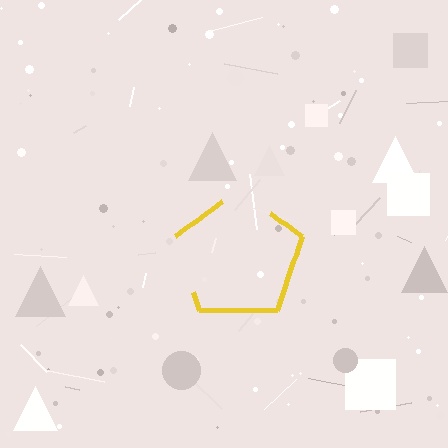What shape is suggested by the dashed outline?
The dashed outline suggests a pentagon.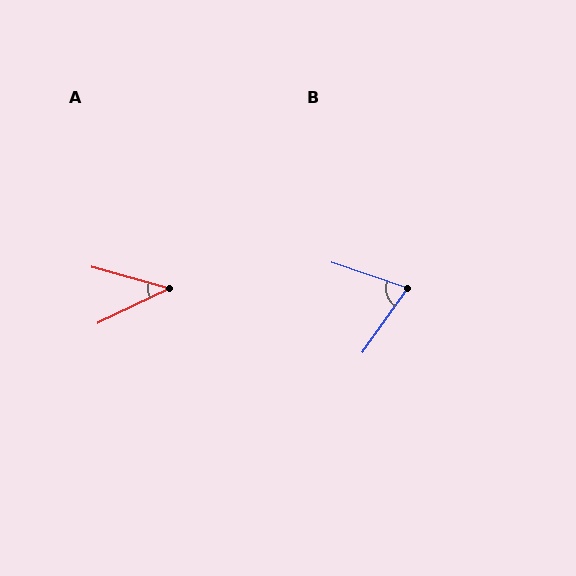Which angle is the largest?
B, at approximately 74 degrees.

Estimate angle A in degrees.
Approximately 41 degrees.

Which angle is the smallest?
A, at approximately 41 degrees.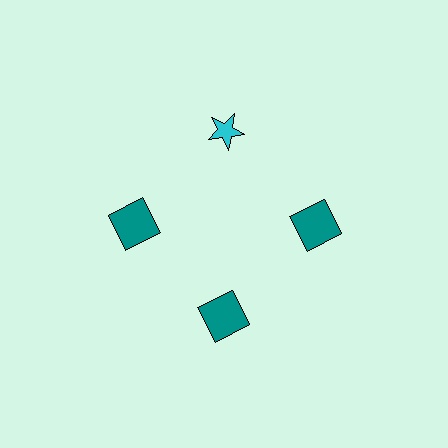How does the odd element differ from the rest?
It differs in both color (cyan instead of teal) and shape (star instead of square).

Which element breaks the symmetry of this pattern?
The cyan star at roughly the 12 o'clock position breaks the symmetry. All other shapes are teal squares.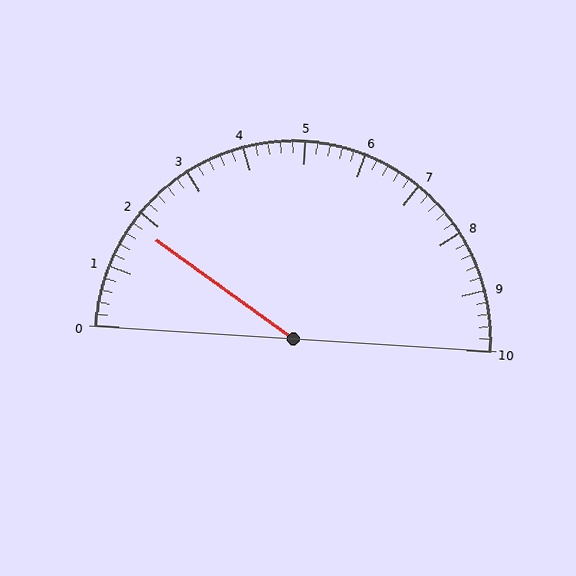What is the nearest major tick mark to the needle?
The nearest major tick mark is 2.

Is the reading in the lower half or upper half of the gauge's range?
The reading is in the lower half of the range (0 to 10).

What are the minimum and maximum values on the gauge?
The gauge ranges from 0 to 10.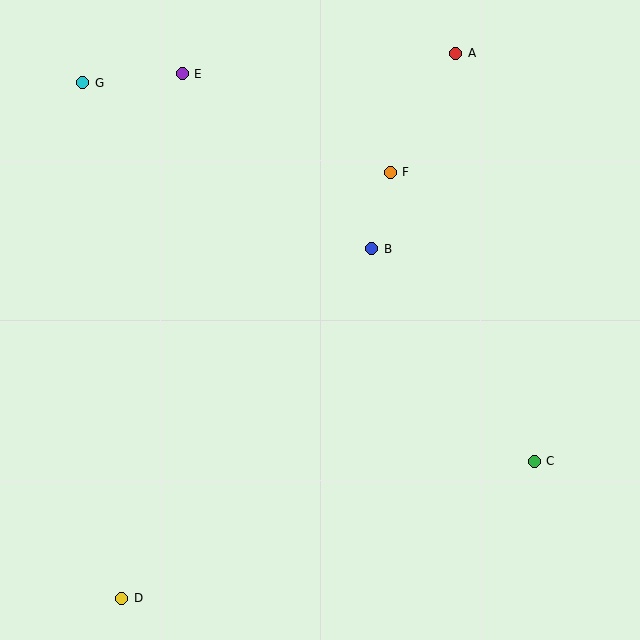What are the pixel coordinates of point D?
Point D is at (122, 598).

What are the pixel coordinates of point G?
Point G is at (83, 83).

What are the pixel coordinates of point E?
Point E is at (182, 74).